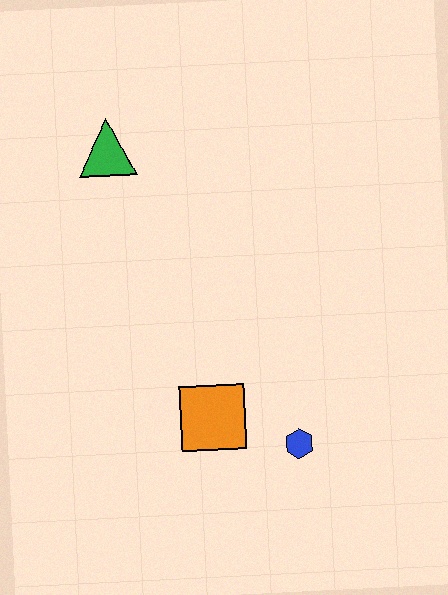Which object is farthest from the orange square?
The green triangle is farthest from the orange square.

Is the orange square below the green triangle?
Yes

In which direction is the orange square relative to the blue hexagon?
The orange square is to the left of the blue hexagon.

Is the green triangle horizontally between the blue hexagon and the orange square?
No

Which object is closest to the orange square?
The blue hexagon is closest to the orange square.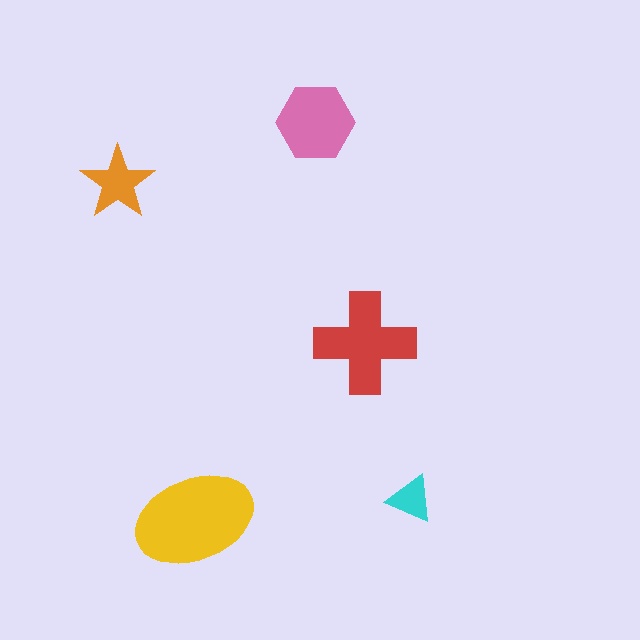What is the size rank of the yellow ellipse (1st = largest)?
1st.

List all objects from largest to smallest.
The yellow ellipse, the red cross, the pink hexagon, the orange star, the cyan triangle.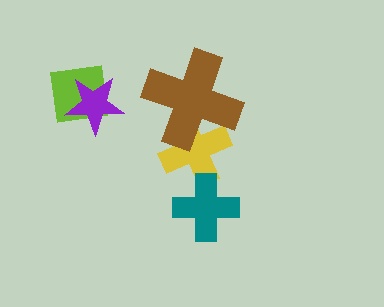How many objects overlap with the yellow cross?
2 objects overlap with the yellow cross.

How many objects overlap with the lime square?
1 object overlaps with the lime square.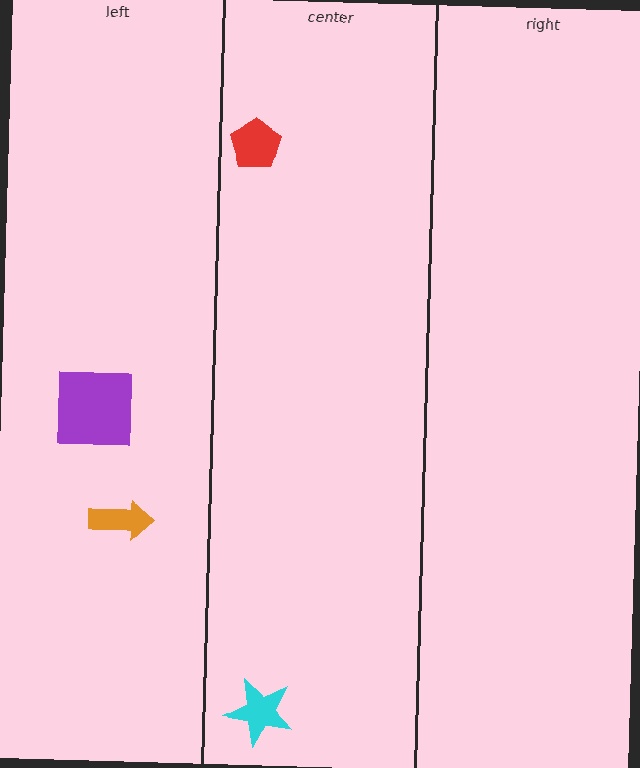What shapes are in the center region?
The red pentagon, the cyan star.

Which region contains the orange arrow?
The left region.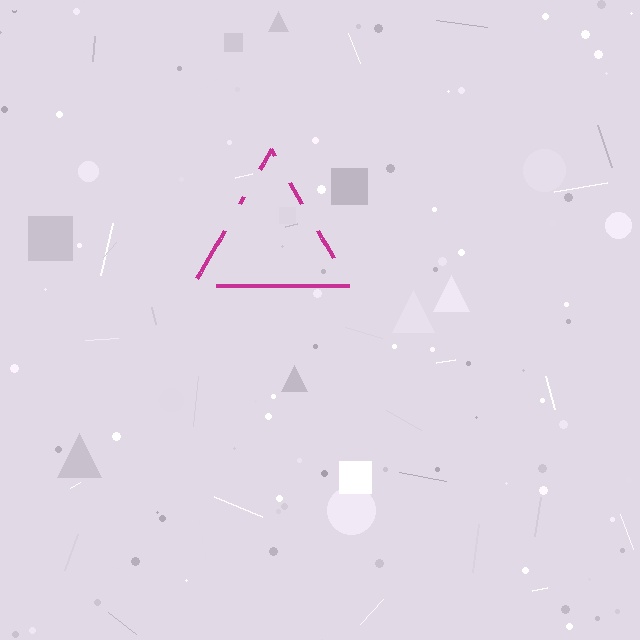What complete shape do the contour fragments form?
The contour fragments form a triangle.